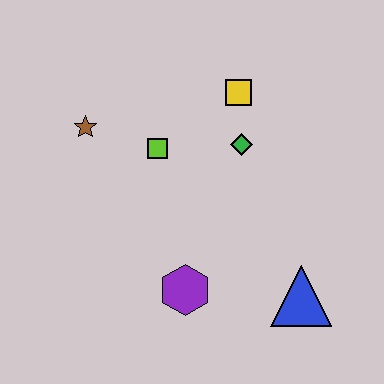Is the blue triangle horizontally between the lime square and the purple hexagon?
No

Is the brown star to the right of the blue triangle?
No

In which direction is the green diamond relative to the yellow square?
The green diamond is below the yellow square.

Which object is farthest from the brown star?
The blue triangle is farthest from the brown star.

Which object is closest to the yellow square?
The green diamond is closest to the yellow square.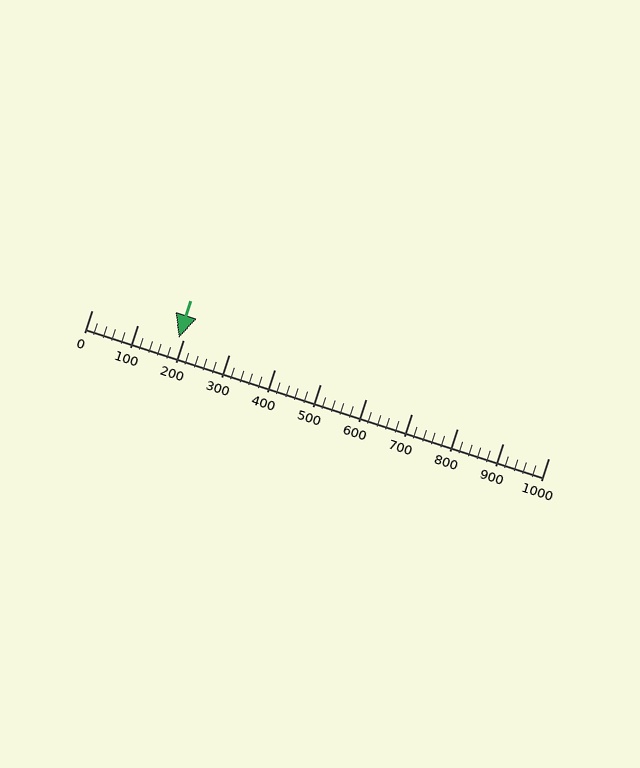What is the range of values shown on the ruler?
The ruler shows values from 0 to 1000.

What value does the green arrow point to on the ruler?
The green arrow points to approximately 190.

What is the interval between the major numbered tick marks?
The major tick marks are spaced 100 units apart.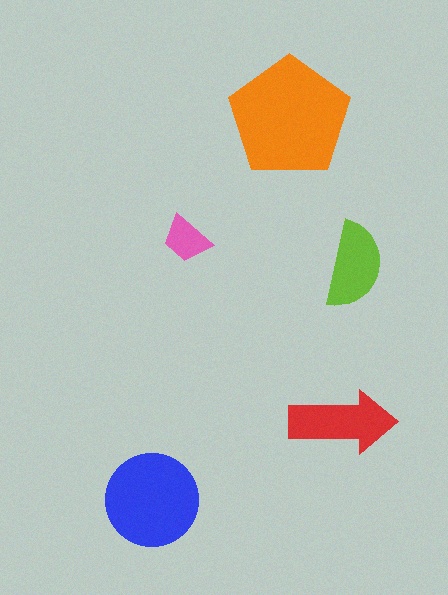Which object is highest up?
The orange pentagon is topmost.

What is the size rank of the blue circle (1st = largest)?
2nd.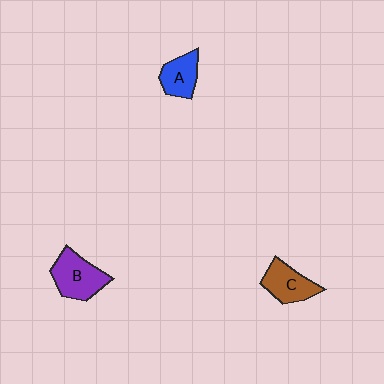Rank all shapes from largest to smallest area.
From largest to smallest: B (purple), C (brown), A (blue).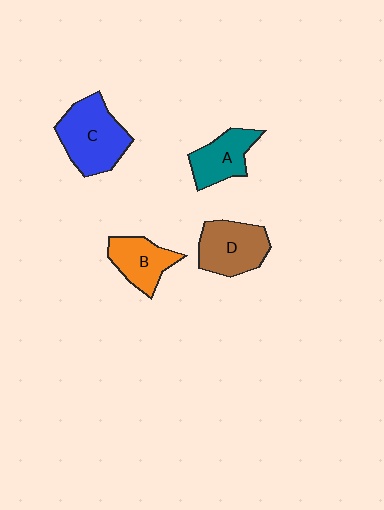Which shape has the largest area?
Shape C (blue).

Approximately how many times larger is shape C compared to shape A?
Approximately 1.5 times.